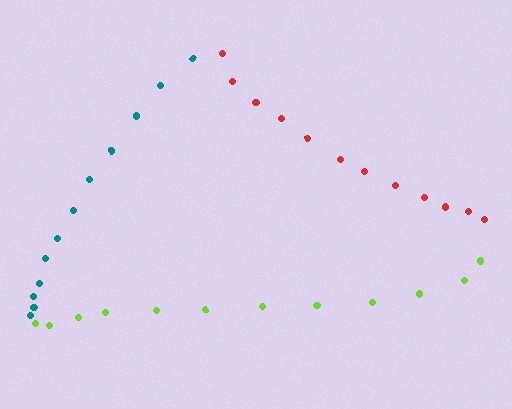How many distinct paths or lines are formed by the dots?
There are 3 distinct paths.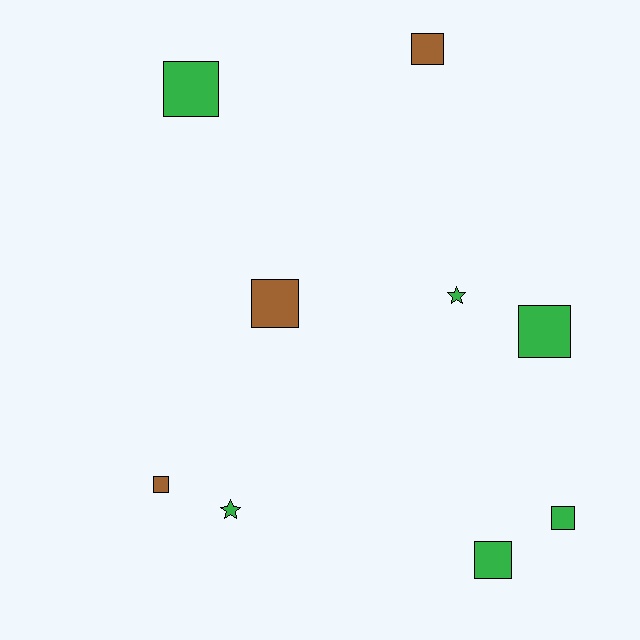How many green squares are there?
There are 4 green squares.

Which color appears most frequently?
Green, with 6 objects.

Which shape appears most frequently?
Square, with 7 objects.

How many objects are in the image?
There are 9 objects.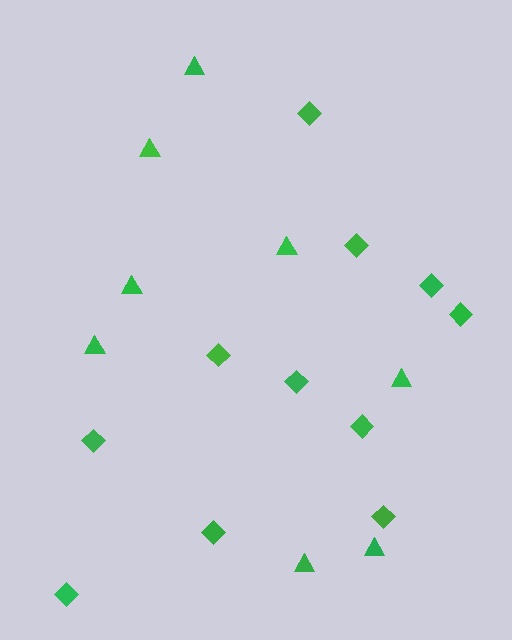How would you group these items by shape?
There are 2 groups: one group of triangles (8) and one group of diamonds (11).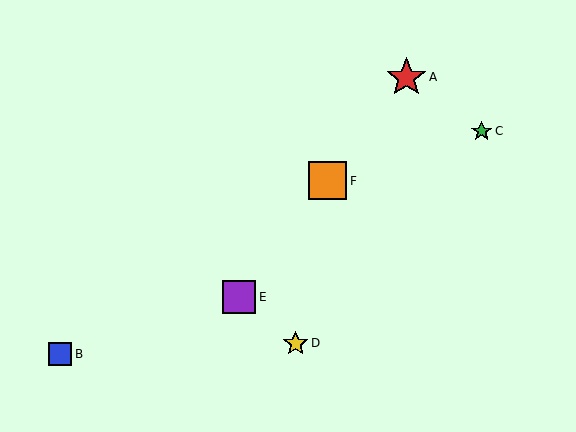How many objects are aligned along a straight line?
3 objects (A, E, F) are aligned along a straight line.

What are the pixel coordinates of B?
Object B is at (60, 354).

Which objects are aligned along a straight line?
Objects A, E, F are aligned along a straight line.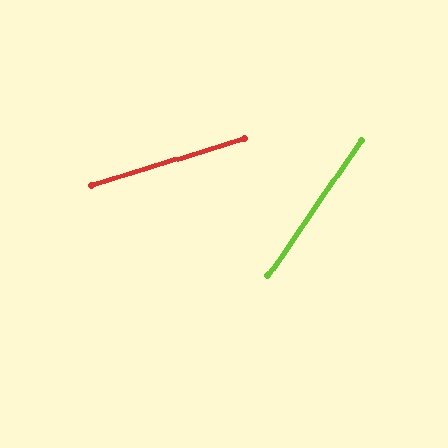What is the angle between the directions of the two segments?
Approximately 38 degrees.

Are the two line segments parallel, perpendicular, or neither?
Neither parallel nor perpendicular — they differ by about 38°.